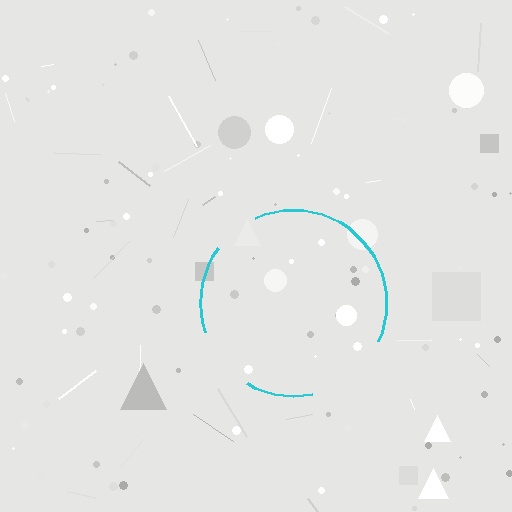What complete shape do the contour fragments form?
The contour fragments form a circle.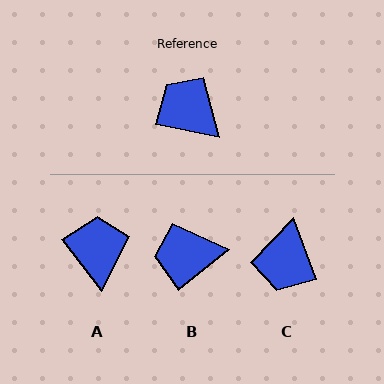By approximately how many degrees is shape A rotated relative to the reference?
Approximately 42 degrees clockwise.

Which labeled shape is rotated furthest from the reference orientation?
C, about 121 degrees away.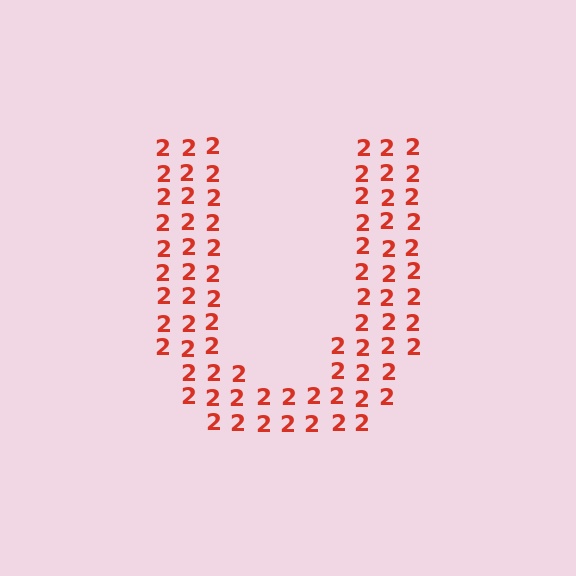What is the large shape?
The large shape is the letter U.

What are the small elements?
The small elements are digit 2's.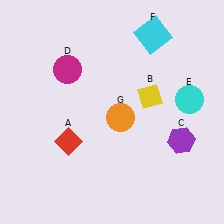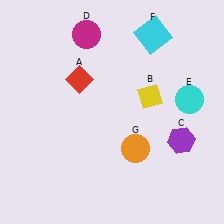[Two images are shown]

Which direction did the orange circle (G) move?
The orange circle (G) moved down.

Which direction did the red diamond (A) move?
The red diamond (A) moved up.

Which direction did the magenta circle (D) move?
The magenta circle (D) moved up.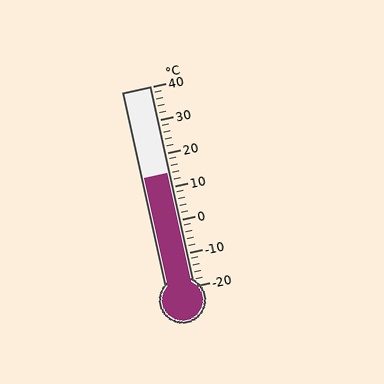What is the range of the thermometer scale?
The thermometer scale ranges from -20°C to 40°C.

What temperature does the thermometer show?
The thermometer shows approximately 14°C.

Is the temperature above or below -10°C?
The temperature is above -10°C.